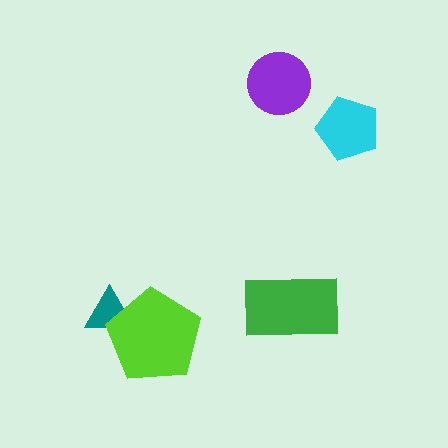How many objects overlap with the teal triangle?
1 object overlaps with the teal triangle.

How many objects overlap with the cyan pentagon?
0 objects overlap with the cyan pentagon.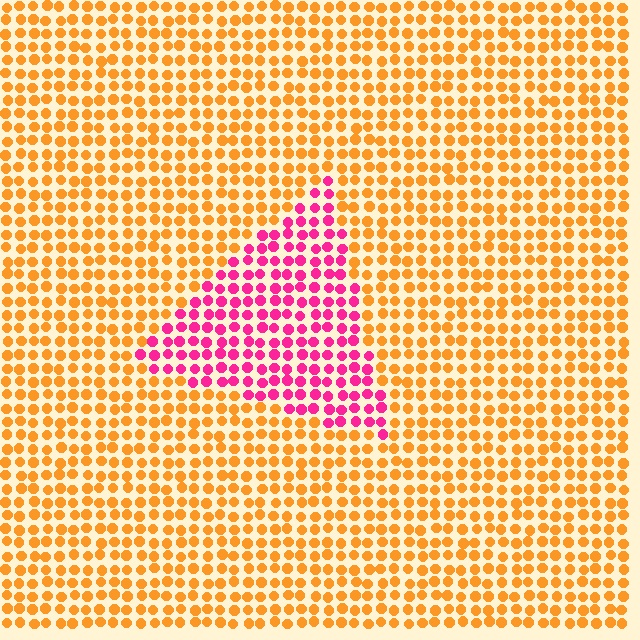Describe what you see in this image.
The image is filled with small orange elements in a uniform arrangement. A triangle-shaped region is visible where the elements are tinted to a slightly different hue, forming a subtle color boundary.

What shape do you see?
I see a triangle.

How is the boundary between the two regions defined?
The boundary is defined purely by a slight shift in hue (about 65 degrees). Spacing, size, and orientation are identical on both sides.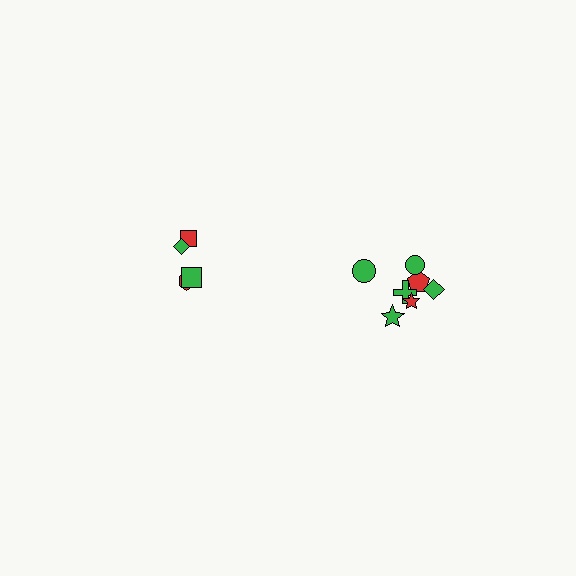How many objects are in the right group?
There are 7 objects.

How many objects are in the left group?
There are 4 objects.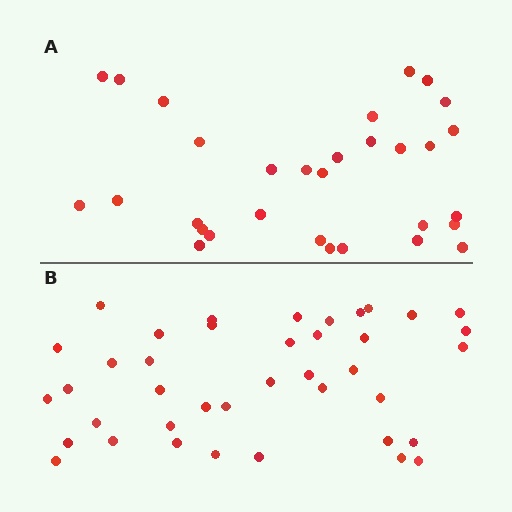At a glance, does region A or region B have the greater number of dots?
Region B (the bottom region) has more dots.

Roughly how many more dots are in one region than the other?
Region B has roughly 8 or so more dots than region A.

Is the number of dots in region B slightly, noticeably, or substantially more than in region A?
Region B has noticeably more, but not dramatically so. The ratio is roughly 1.3 to 1.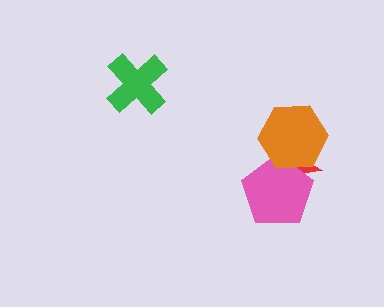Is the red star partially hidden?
Yes, it is partially covered by another shape.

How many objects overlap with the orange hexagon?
2 objects overlap with the orange hexagon.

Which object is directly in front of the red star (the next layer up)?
The pink pentagon is directly in front of the red star.